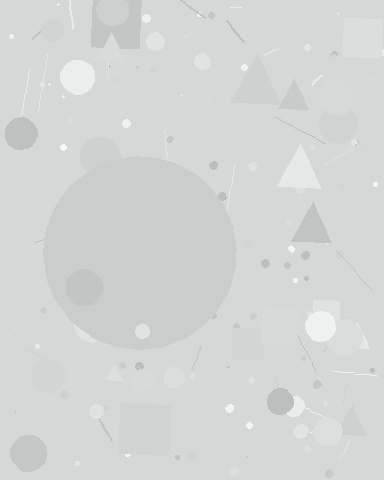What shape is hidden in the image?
A circle is hidden in the image.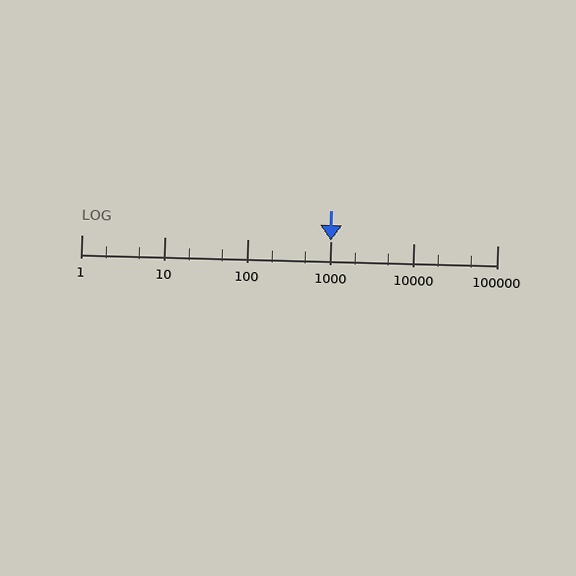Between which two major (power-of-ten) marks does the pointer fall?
The pointer is between 1000 and 10000.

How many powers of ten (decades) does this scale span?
The scale spans 5 decades, from 1 to 100000.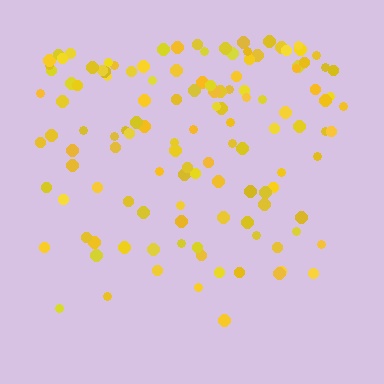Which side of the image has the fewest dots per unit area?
The bottom.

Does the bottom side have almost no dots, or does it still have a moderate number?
Still a moderate number, just noticeably fewer than the top.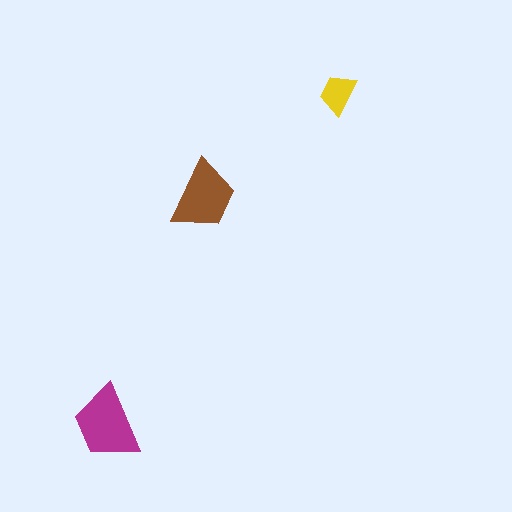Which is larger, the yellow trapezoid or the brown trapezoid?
The brown one.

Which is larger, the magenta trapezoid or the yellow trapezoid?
The magenta one.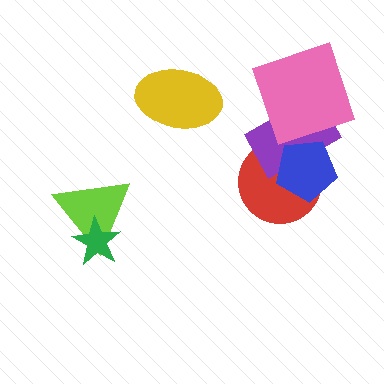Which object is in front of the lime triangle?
The green star is in front of the lime triangle.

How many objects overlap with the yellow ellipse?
0 objects overlap with the yellow ellipse.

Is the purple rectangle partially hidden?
Yes, it is partially covered by another shape.